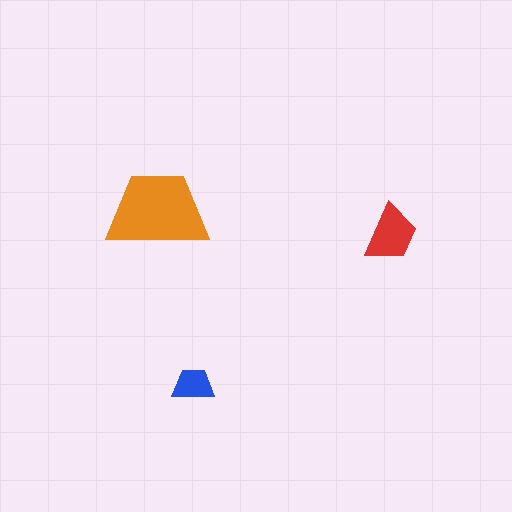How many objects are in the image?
There are 3 objects in the image.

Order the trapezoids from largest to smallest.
the orange one, the red one, the blue one.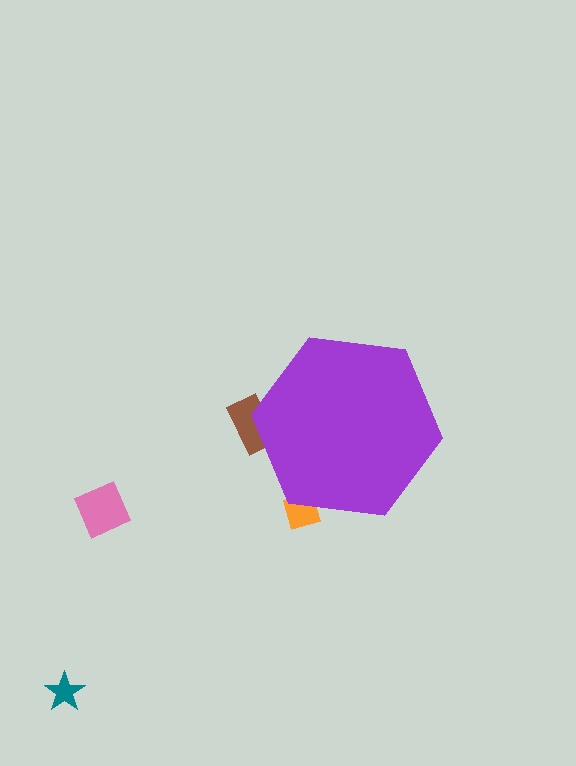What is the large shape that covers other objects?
A purple hexagon.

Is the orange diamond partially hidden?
Yes, the orange diamond is partially hidden behind the purple hexagon.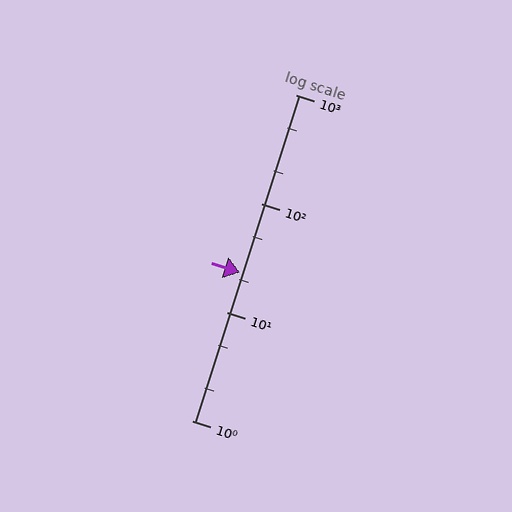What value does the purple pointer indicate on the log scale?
The pointer indicates approximately 23.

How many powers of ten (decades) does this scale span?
The scale spans 3 decades, from 1 to 1000.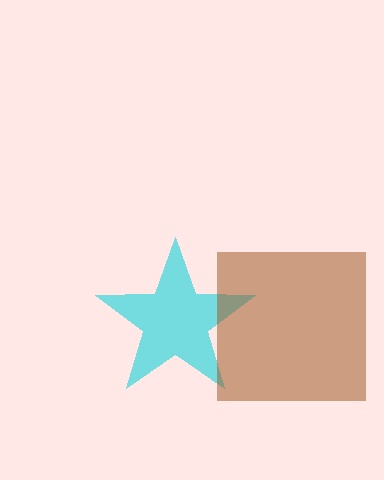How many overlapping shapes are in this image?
There are 2 overlapping shapes in the image.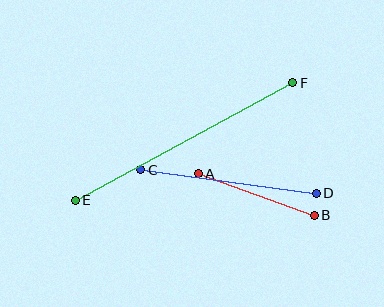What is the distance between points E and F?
The distance is approximately 247 pixels.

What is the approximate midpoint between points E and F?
The midpoint is at approximately (184, 141) pixels.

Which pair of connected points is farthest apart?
Points E and F are farthest apart.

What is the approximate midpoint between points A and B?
The midpoint is at approximately (256, 195) pixels.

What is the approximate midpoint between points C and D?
The midpoint is at approximately (228, 182) pixels.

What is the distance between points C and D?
The distance is approximately 177 pixels.